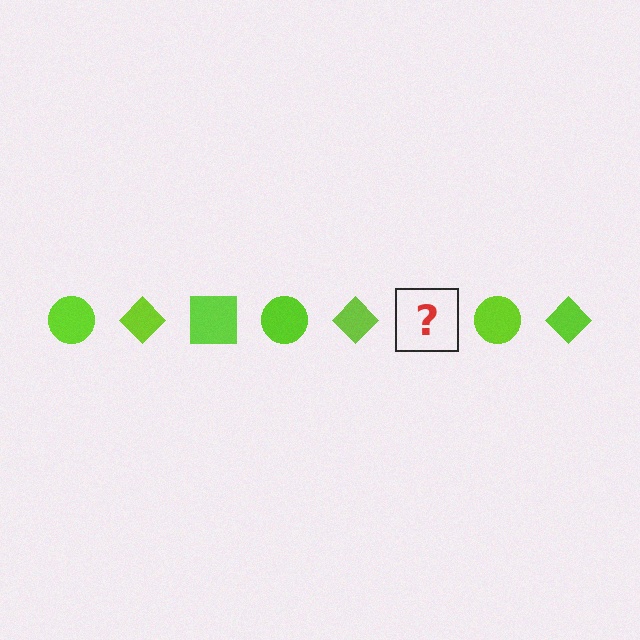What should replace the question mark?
The question mark should be replaced with a lime square.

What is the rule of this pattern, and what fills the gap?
The rule is that the pattern cycles through circle, diamond, square shapes in lime. The gap should be filled with a lime square.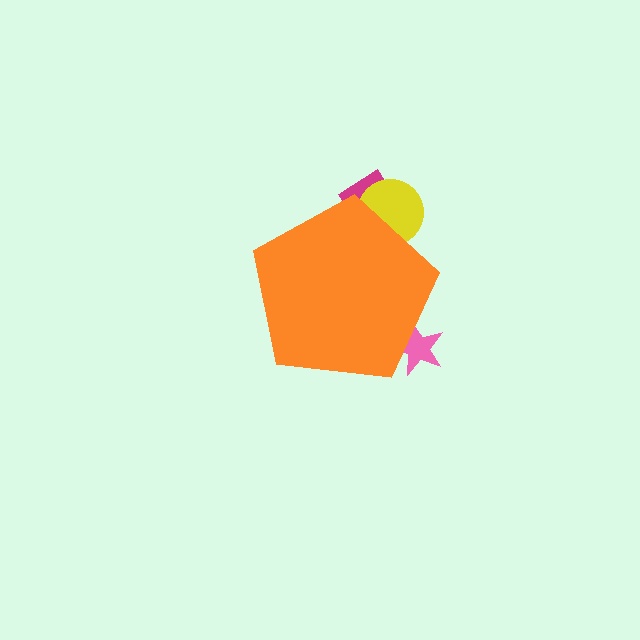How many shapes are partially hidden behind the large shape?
3 shapes are partially hidden.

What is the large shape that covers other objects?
An orange pentagon.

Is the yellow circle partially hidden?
Yes, the yellow circle is partially hidden behind the orange pentagon.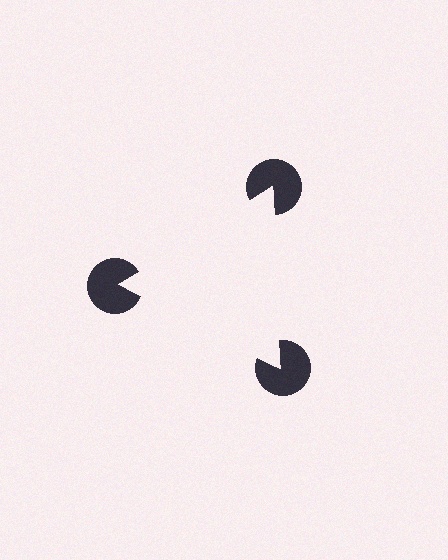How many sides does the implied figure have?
3 sides.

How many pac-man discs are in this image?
There are 3 — one at each vertex of the illusory triangle.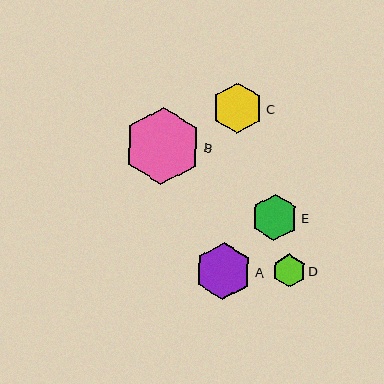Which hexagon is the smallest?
Hexagon D is the smallest with a size of approximately 33 pixels.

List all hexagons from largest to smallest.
From largest to smallest: B, A, C, E, D.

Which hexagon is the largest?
Hexagon B is the largest with a size of approximately 77 pixels.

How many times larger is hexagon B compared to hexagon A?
Hexagon B is approximately 1.3 times the size of hexagon A.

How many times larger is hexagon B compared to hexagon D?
Hexagon B is approximately 2.3 times the size of hexagon D.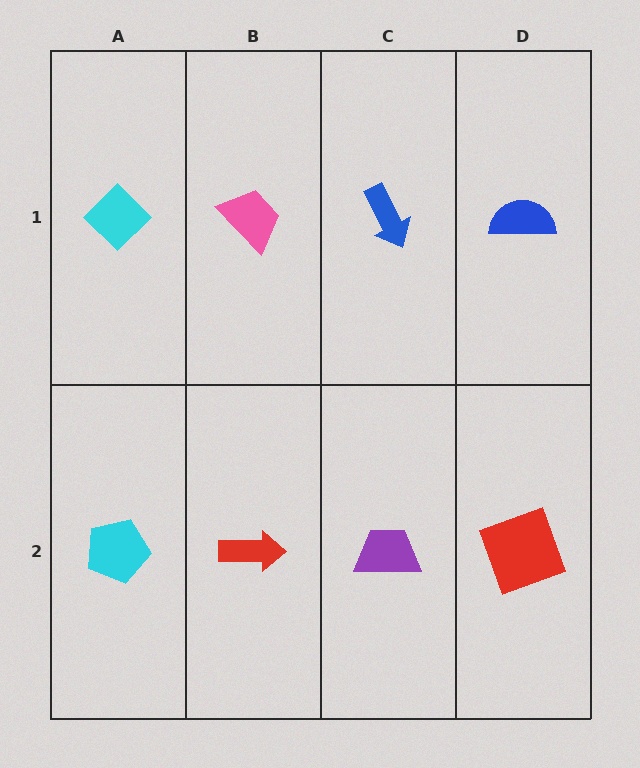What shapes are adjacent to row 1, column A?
A cyan pentagon (row 2, column A), a pink trapezoid (row 1, column B).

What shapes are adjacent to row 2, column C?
A blue arrow (row 1, column C), a red arrow (row 2, column B), a red square (row 2, column D).